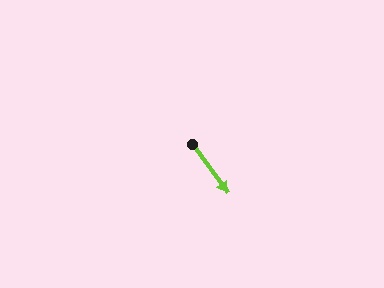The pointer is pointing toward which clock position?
Roughly 5 o'clock.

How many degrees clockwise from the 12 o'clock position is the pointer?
Approximately 144 degrees.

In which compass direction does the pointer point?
Southeast.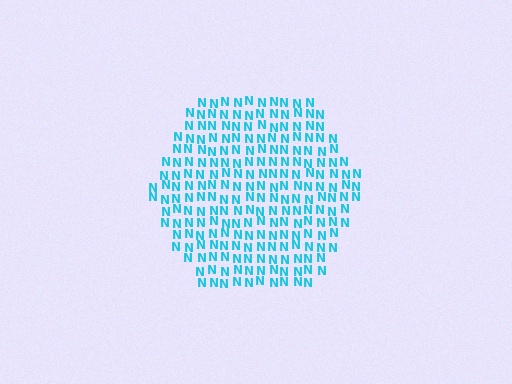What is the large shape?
The large shape is a hexagon.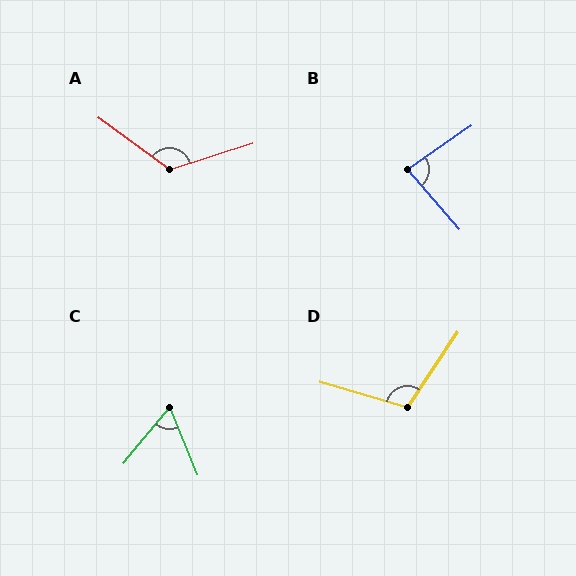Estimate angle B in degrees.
Approximately 84 degrees.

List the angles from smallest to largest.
C (62°), B (84°), D (107°), A (126°).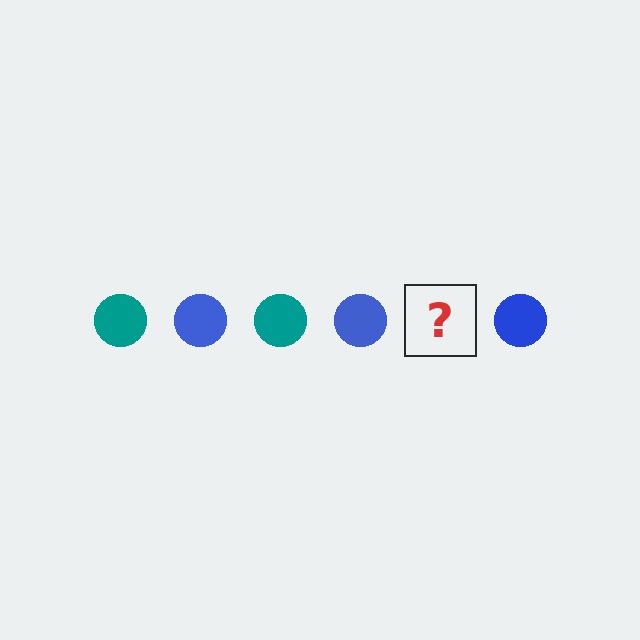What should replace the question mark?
The question mark should be replaced with a teal circle.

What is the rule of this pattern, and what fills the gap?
The rule is that the pattern cycles through teal, blue circles. The gap should be filled with a teal circle.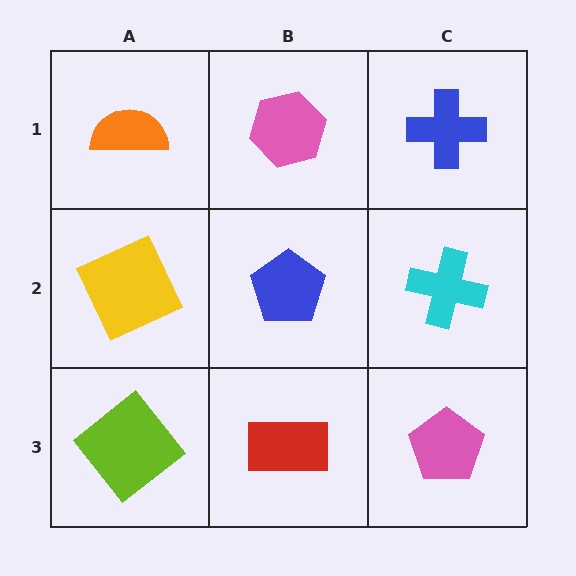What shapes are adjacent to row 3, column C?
A cyan cross (row 2, column C), a red rectangle (row 3, column B).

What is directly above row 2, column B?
A pink hexagon.